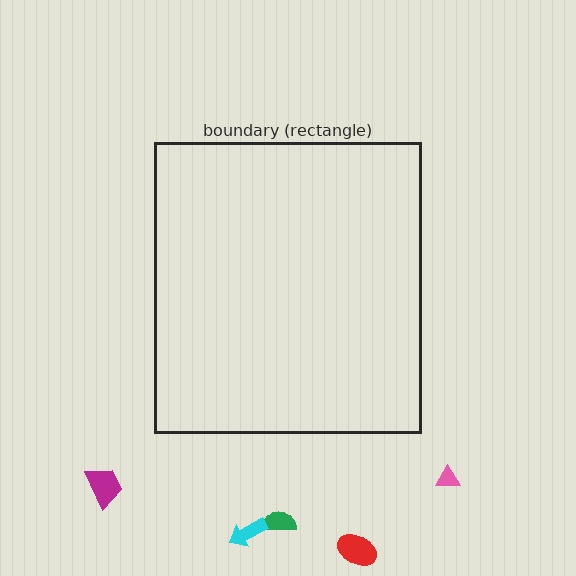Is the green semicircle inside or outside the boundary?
Outside.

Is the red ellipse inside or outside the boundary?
Outside.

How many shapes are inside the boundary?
0 inside, 5 outside.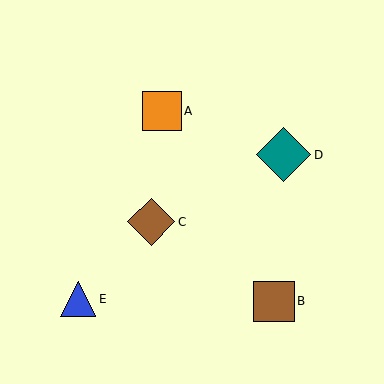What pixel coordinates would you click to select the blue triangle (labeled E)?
Click at (78, 299) to select the blue triangle E.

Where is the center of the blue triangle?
The center of the blue triangle is at (78, 299).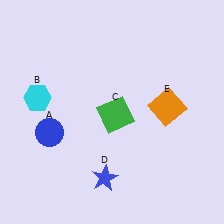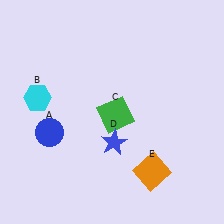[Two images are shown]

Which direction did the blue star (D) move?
The blue star (D) moved up.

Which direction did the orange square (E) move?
The orange square (E) moved down.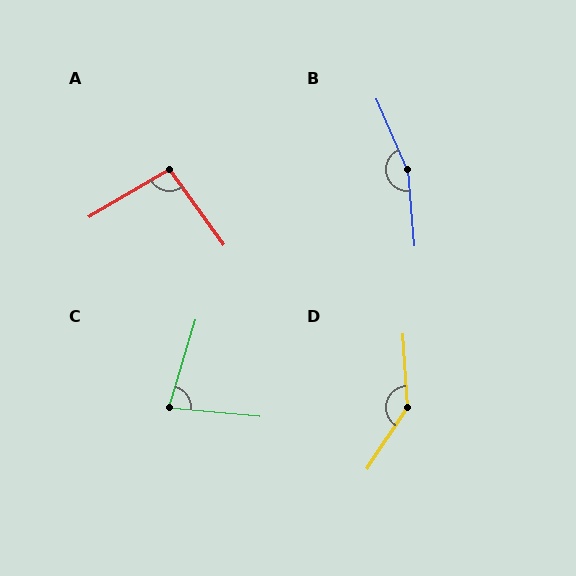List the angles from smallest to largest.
C (78°), A (95°), D (143°), B (161°).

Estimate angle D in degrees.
Approximately 143 degrees.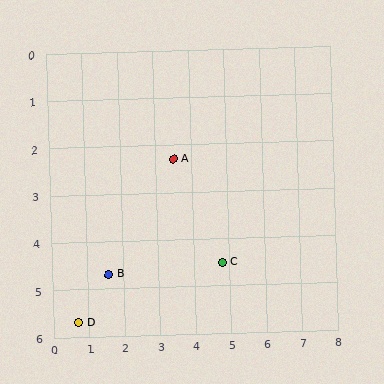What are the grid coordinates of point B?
Point B is at approximately (1.6, 4.7).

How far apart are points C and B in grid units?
Points C and B are about 3.2 grid units apart.